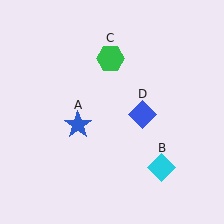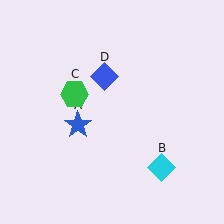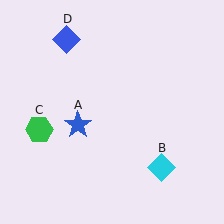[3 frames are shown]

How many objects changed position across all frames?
2 objects changed position: green hexagon (object C), blue diamond (object D).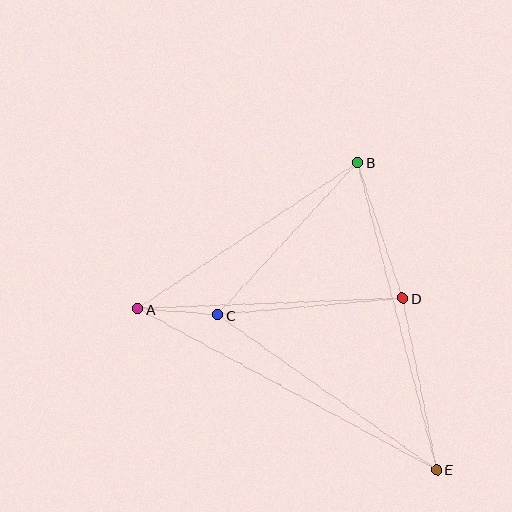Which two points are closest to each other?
Points A and C are closest to each other.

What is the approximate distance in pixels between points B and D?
The distance between B and D is approximately 143 pixels.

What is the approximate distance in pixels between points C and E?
The distance between C and E is approximately 268 pixels.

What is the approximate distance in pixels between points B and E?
The distance between B and E is approximately 318 pixels.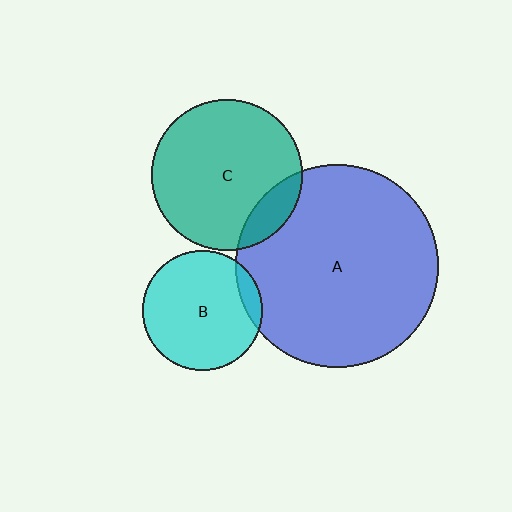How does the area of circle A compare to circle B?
Approximately 2.8 times.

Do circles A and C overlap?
Yes.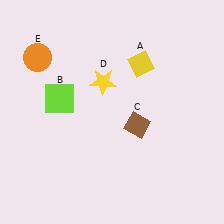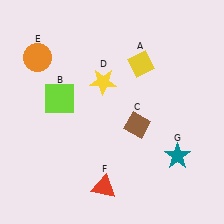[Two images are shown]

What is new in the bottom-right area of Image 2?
A teal star (G) was added in the bottom-right area of Image 2.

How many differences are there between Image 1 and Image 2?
There are 2 differences between the two images.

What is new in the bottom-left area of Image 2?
A red triangle (F) was added in the bottom-left area of Image 2.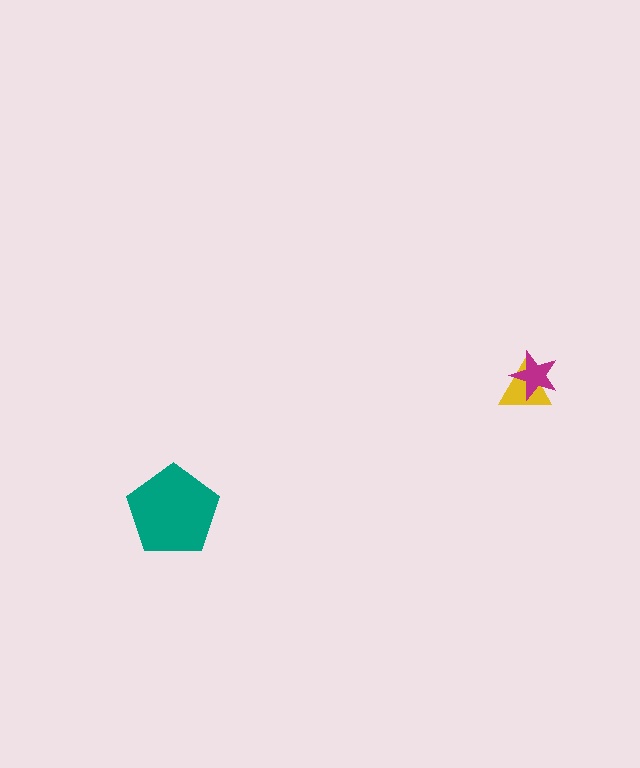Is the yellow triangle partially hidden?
Yes, it is partially covered by another shape.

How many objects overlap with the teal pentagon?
0 objects overlap with the teal pentagon.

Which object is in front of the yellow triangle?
The magenta star is in front of the yellow triangle.